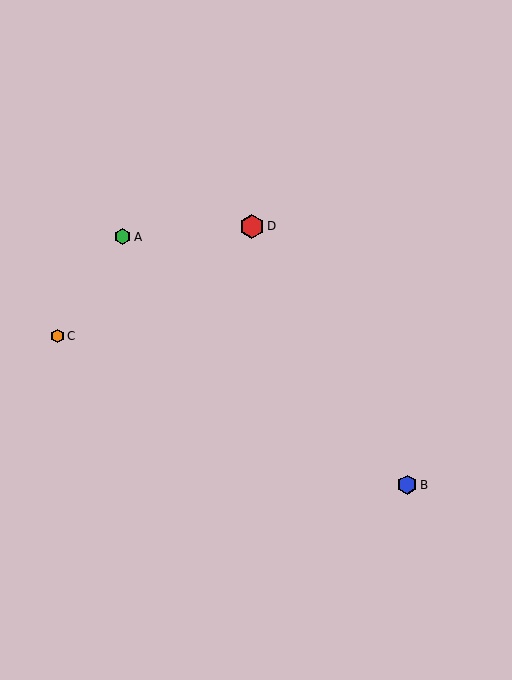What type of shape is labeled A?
Shape A is a green hexagon.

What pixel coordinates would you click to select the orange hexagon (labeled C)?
Click at (58, 336) to select the orange hexagon C.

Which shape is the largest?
The red hexagon (labeled D) is the largest.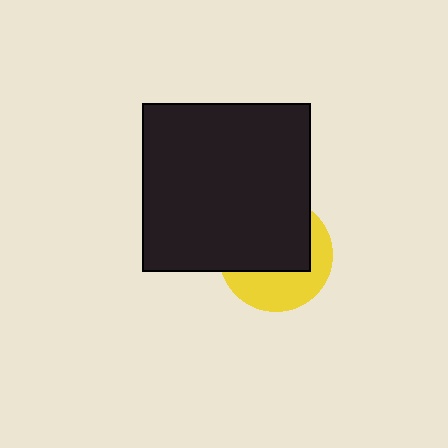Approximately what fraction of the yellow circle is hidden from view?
Roughly 58% of the yellow circle is hidden behind the black square.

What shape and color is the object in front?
The object in front is a black square.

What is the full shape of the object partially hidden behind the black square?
The partially hidden object is a yellow circle.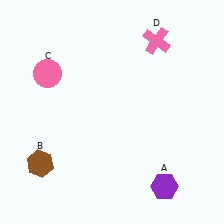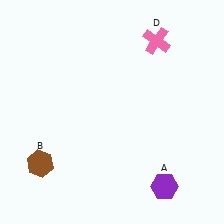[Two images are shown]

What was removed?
The pink circle (C) was removed in Image 2.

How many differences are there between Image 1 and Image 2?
There is 1 difference between the two images.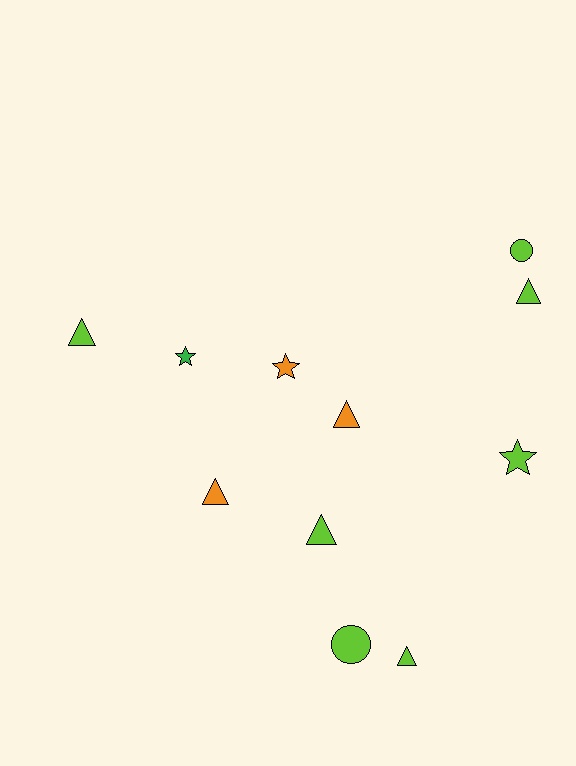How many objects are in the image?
There are 11 objects.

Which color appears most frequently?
Lime, with 7 objects.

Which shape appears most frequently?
Triangle, with 6 objects.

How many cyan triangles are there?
There are no cyan triangles.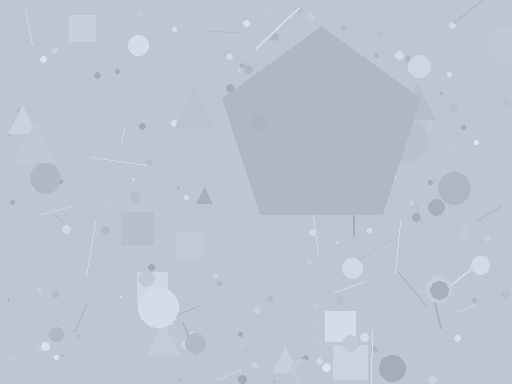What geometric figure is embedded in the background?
A pentagon is embedded in the background.